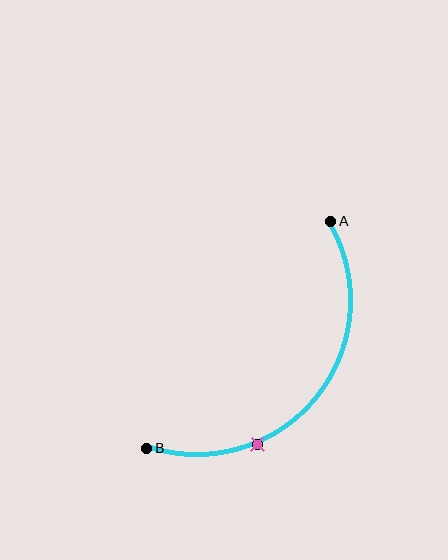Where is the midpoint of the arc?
The arc midpoint is the point on the curve farthest from the straight line joining A and B. It sits below and to the right of that line.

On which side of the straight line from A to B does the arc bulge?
The arc bulges below and to the right of the straight line connecting A and B.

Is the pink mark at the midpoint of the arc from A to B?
No. The pink mark lies on the arc but is closer to endpoint B. The arc midpoint would be at the point on the curve equidistant along the arc from both A and B.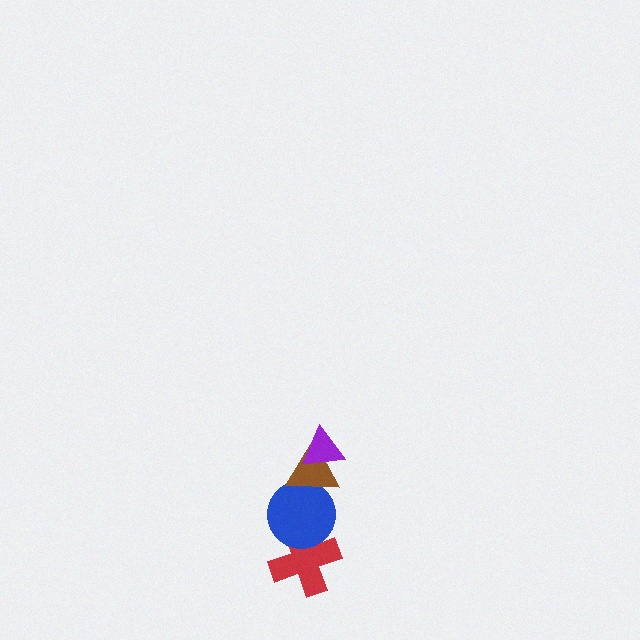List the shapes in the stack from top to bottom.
From top to bottom: the purple triangle, the brown triangle, the blue circle, the red cross.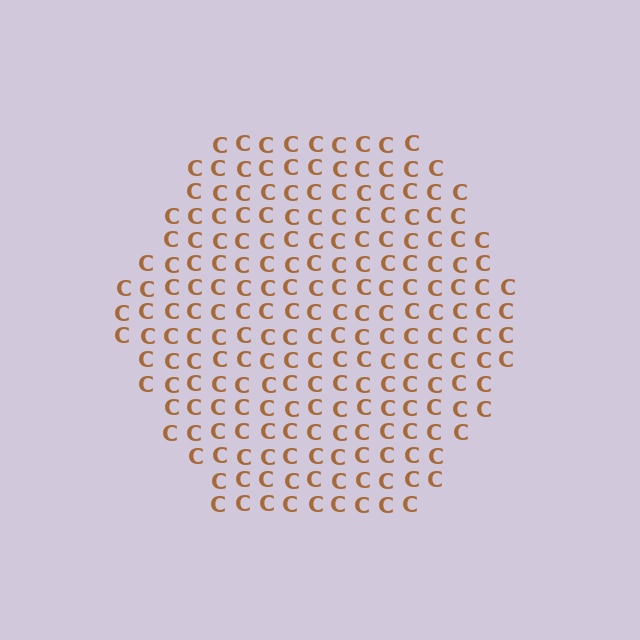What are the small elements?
The small elements are letter C's.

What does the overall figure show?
The overall figure shows a hexagon.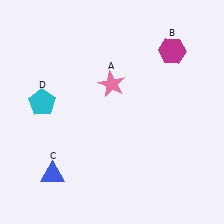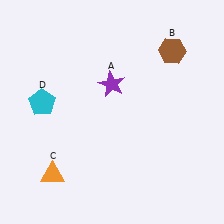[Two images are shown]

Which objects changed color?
A changed from pink to purple. B changed from magenta to brown. C changed from blue to orange.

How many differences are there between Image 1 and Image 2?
There are 3 differences between the two images.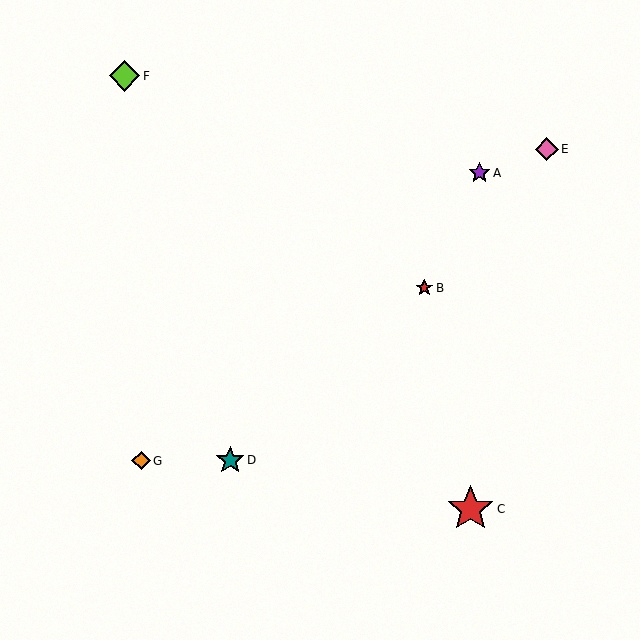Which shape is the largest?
The red star (labeled C) is the largest.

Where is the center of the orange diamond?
The center of the orange diamond is at (141, 461).